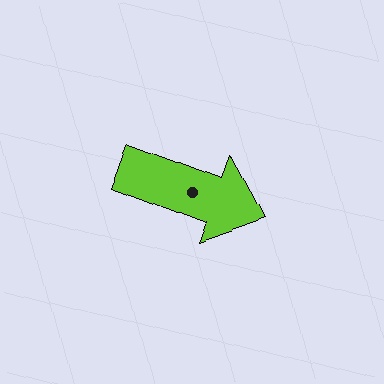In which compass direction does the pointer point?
East.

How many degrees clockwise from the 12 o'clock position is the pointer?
Approximately 111 degrees.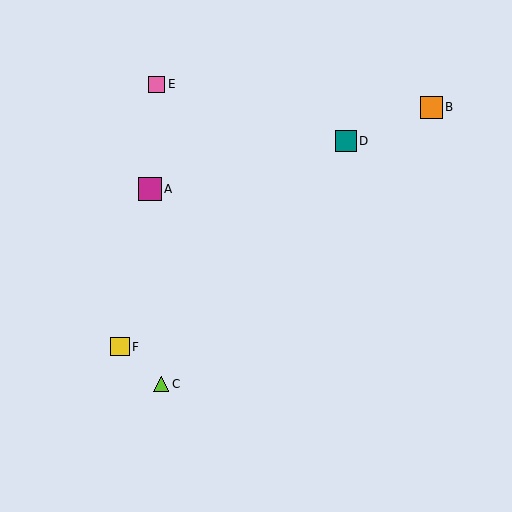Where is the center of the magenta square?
The center of the magenta square is at (150, 189).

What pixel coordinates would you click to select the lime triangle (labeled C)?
Click at (161, 384) to select the lime triangle C.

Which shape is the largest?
The magenta square (labeled A) is the largest.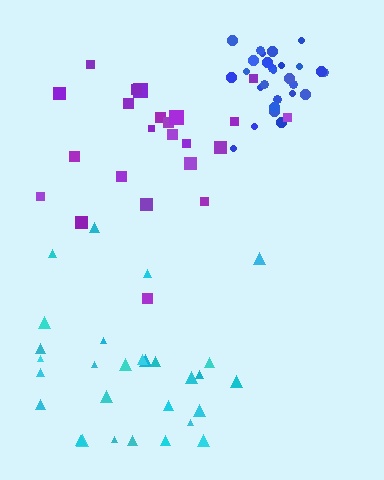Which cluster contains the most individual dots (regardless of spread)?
Cyan (30).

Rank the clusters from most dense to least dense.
blue, cyan, purple.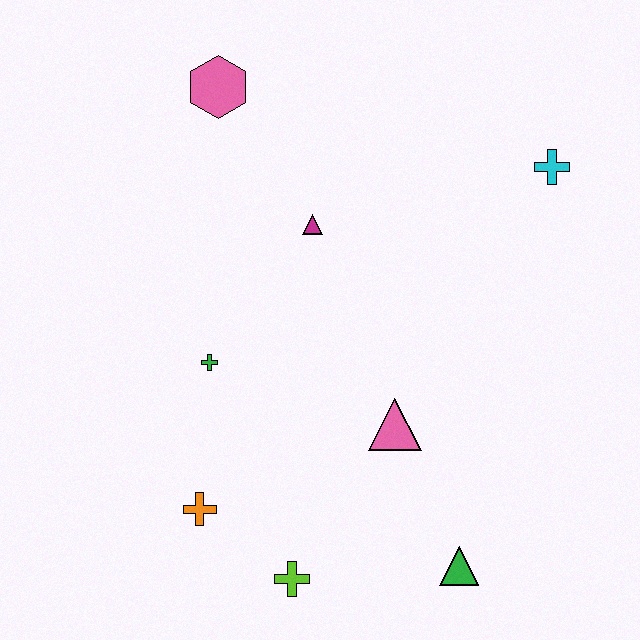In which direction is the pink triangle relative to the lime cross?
The pink triangle is above the lime cross.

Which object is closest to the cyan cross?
The magenta triangle is closest to the cyan cross.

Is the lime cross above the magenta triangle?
No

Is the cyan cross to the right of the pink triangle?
Yes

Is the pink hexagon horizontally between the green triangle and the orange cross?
Yes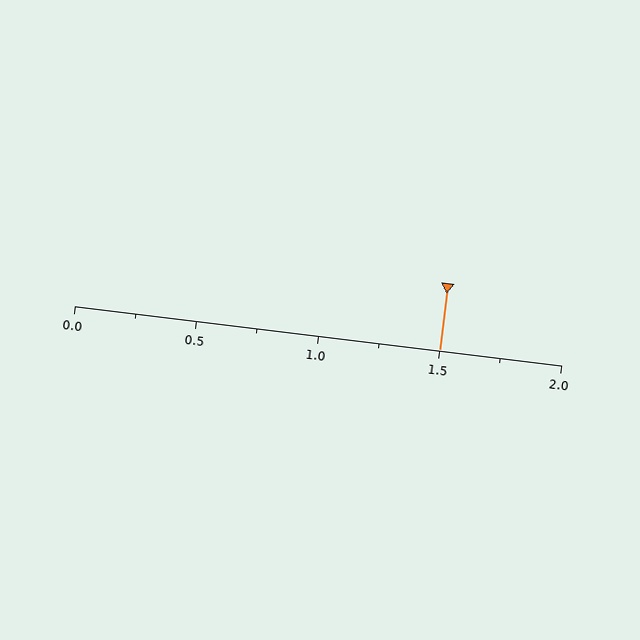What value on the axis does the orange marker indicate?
The marker indicates approximately 1.5.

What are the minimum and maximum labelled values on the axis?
The axis runs from 0.0 to 2.0.